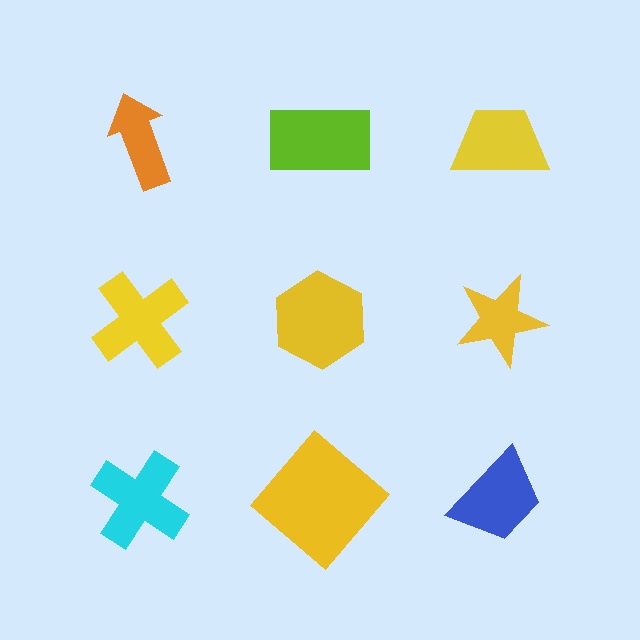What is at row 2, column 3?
A yellow star.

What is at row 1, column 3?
A yellow trapezoid.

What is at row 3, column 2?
A yellow diamond.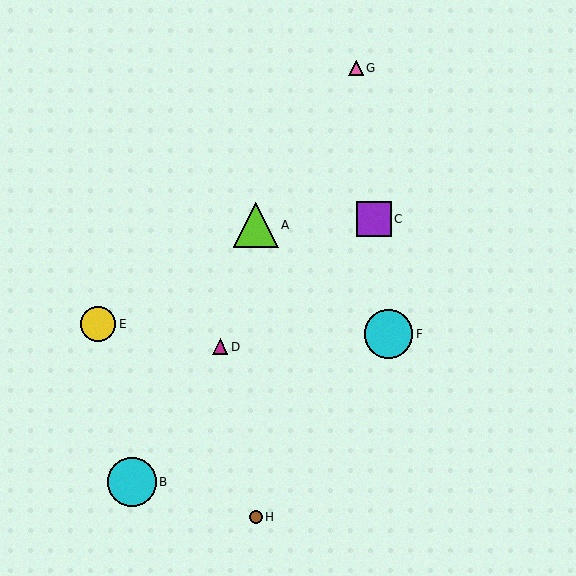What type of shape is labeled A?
Shape A is a lime triangle.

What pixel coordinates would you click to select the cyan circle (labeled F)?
Click at (388, 334) to select the cyan circle F.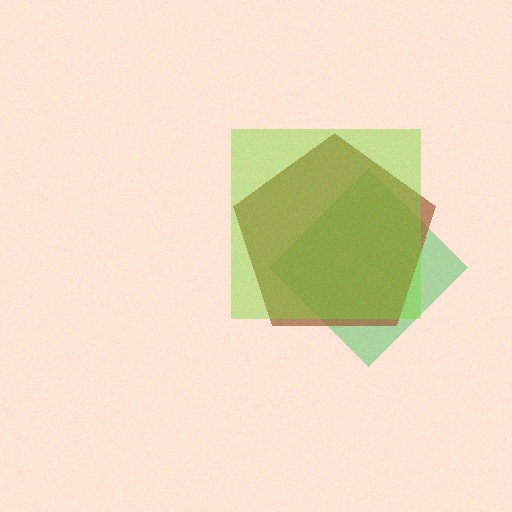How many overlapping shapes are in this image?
There are 3 overlapping shapes in the image.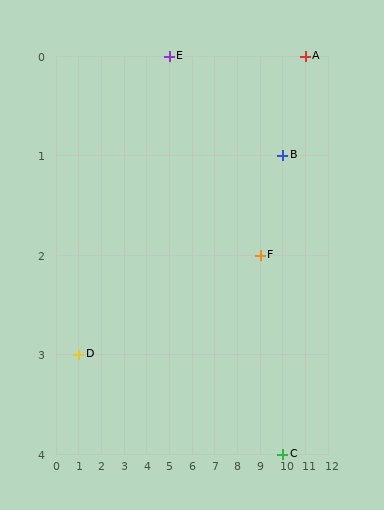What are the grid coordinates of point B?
Point B is at grid coordinates (10, 1).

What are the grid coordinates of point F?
Point F is at grid coordinates (9, 2).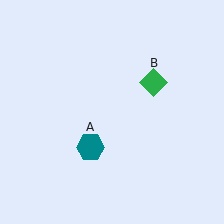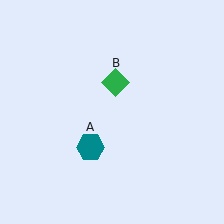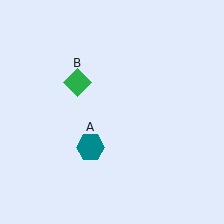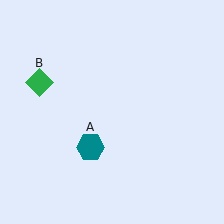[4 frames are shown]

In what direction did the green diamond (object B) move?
The green diamond (object B) moved left.